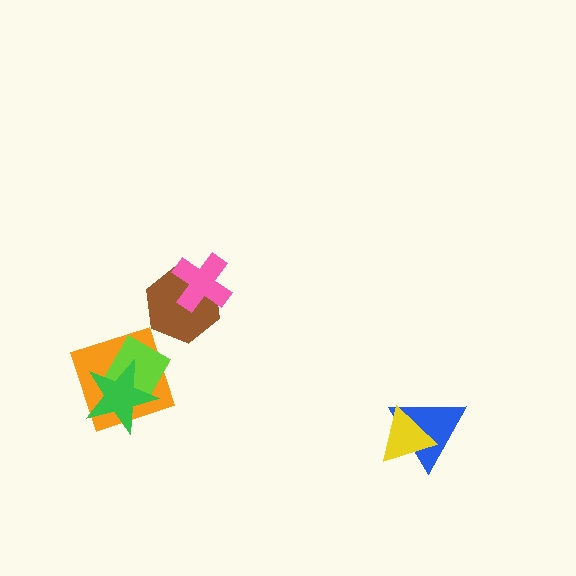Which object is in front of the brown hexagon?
The pink cross is in front of the brown hexagon.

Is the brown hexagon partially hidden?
Yes, it is partially covered by another shape.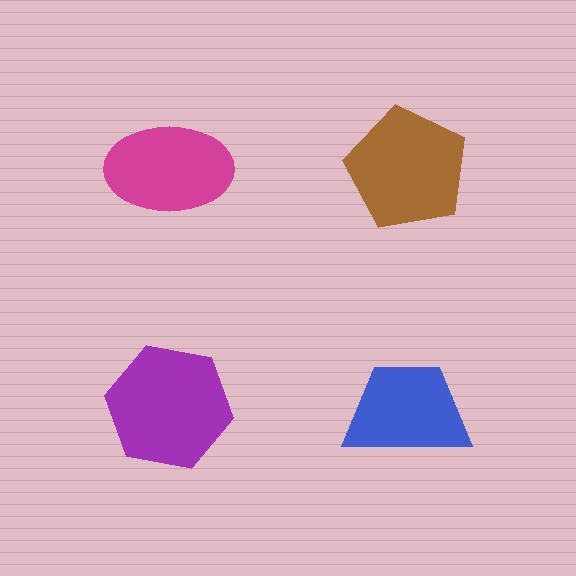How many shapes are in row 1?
2 shapes.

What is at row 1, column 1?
A magenta ellipse.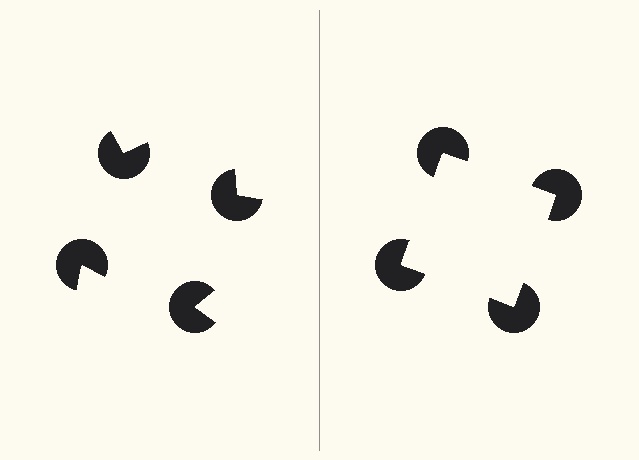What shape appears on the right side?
An illusory square.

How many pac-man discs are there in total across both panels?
8 — 4 on each side.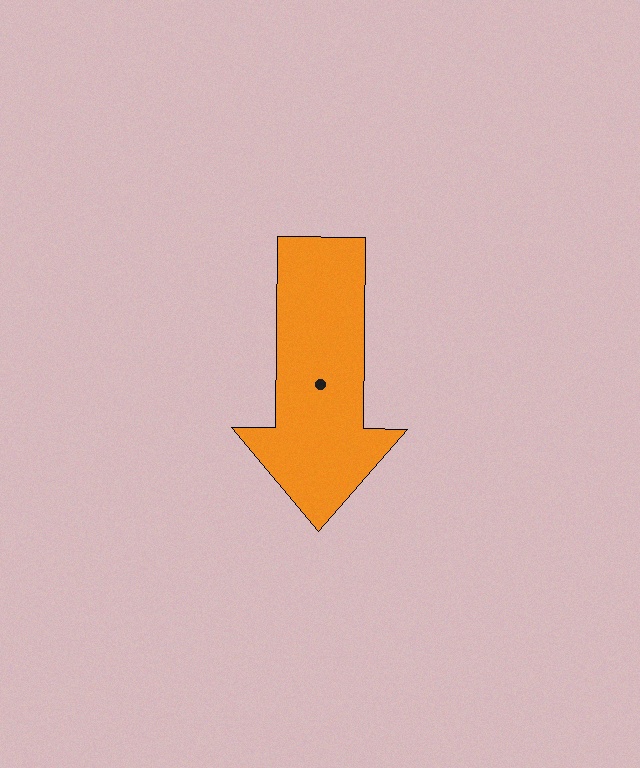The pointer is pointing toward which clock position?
Roughly 6 o'clock.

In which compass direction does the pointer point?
South.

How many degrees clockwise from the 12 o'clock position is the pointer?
Approximately 181 degrees.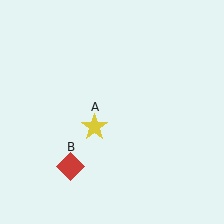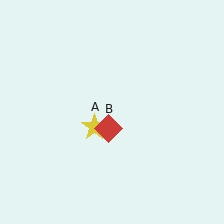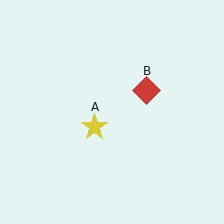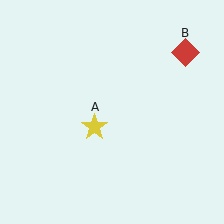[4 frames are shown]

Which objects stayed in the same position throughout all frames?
Yellow star (object A) remained stationary.